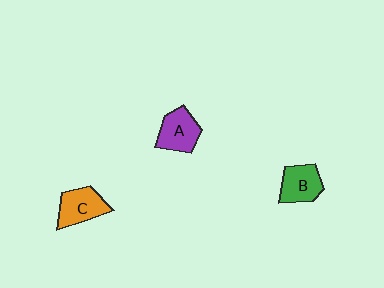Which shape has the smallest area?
Shape B (green).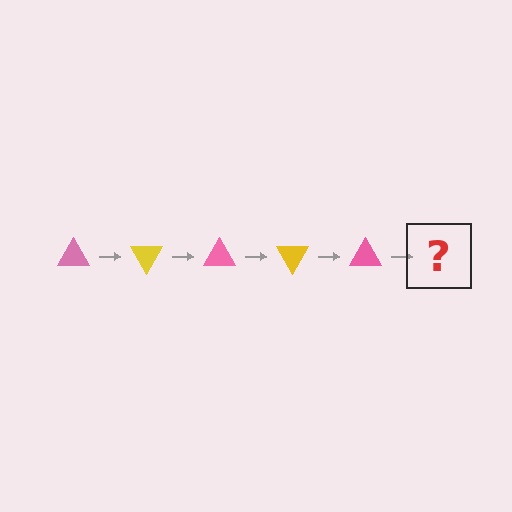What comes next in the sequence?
The next element should be a yellow triangle, rotated 300 degrees from the start.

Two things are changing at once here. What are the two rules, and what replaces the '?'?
The two rules are that it rotates 60 degrees each step and the color cycles through pink and yellow. The '?' should be a yellow triangle, rotated 300 degrees from the start.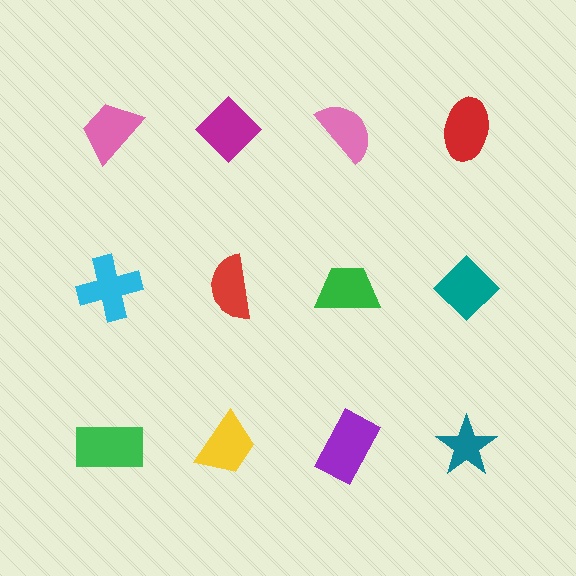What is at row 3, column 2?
A yellow trapezoid.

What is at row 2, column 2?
A red semicircle.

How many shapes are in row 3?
4 shapes.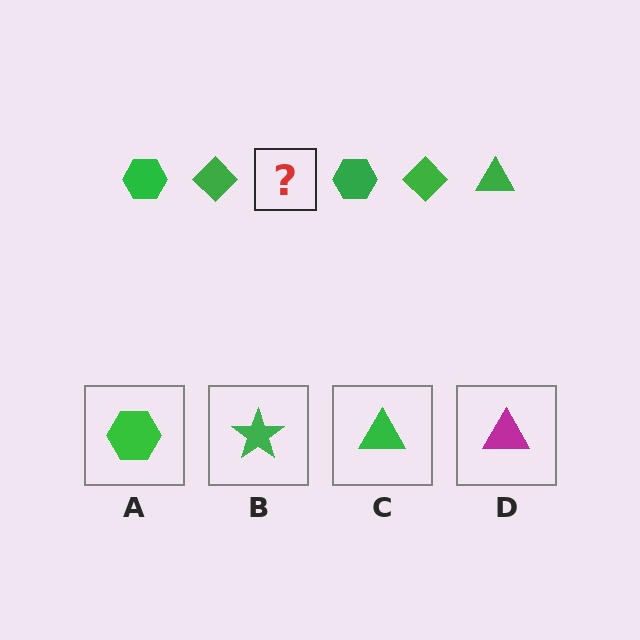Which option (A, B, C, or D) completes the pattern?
C.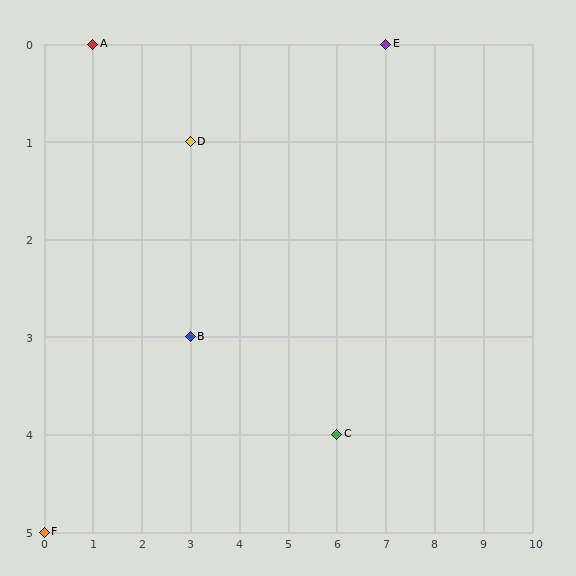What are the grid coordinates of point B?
Point B is at grid coordinates (3, 3).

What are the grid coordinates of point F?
Point F is at grid coordinates (0, 5).